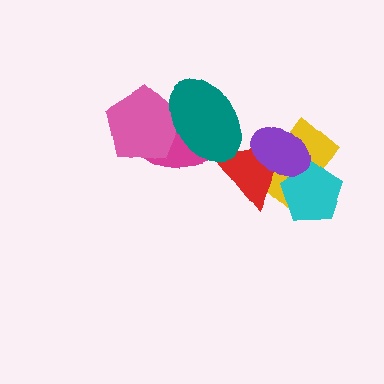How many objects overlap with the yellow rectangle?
3 objects overlap with the yellow rectangle.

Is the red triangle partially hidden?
Yes, it is partially covered by another shape.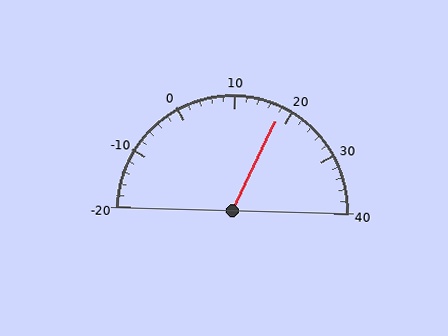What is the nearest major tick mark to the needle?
The nearest major tick mark is 20.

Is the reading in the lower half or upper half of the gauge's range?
The reading is in the upper half of the range (-20 to 40).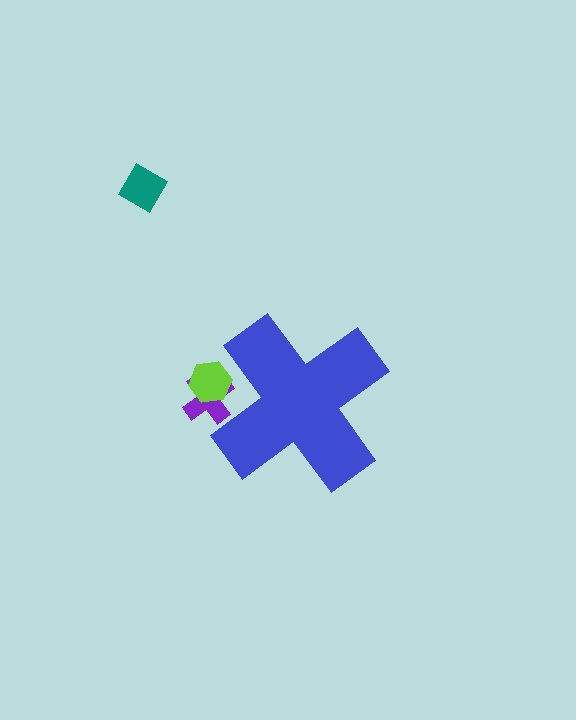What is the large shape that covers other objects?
A blue cross.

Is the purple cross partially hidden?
Yes, the purple cross is partially hidden behind the blue cross.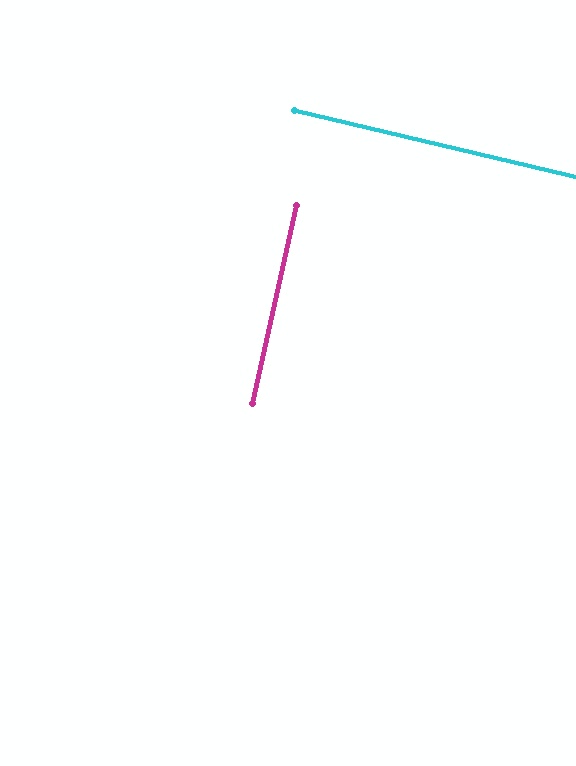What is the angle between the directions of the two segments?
Approximately 89 degrees.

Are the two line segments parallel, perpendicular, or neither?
Perpendicular — they meet at approximately 89°.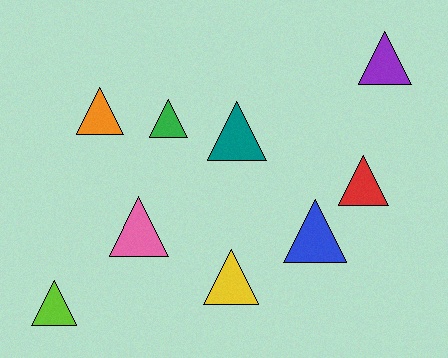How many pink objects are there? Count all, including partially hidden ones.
There is 1 pink object.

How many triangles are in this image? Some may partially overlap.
There are 9 triangles.